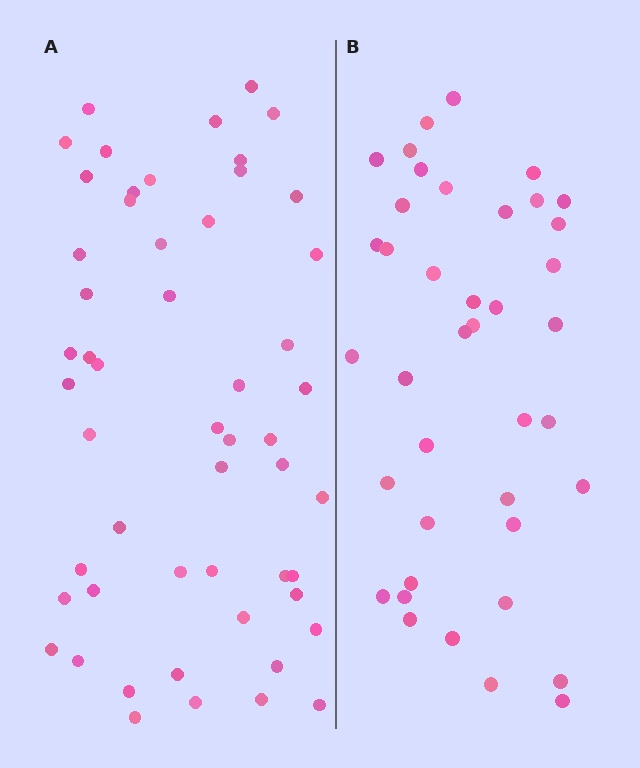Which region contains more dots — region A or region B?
Region A (the left region) has more dots.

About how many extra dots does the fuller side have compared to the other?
Region A has approximately 15 more dots than region B.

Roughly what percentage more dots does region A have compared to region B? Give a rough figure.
About 30% more.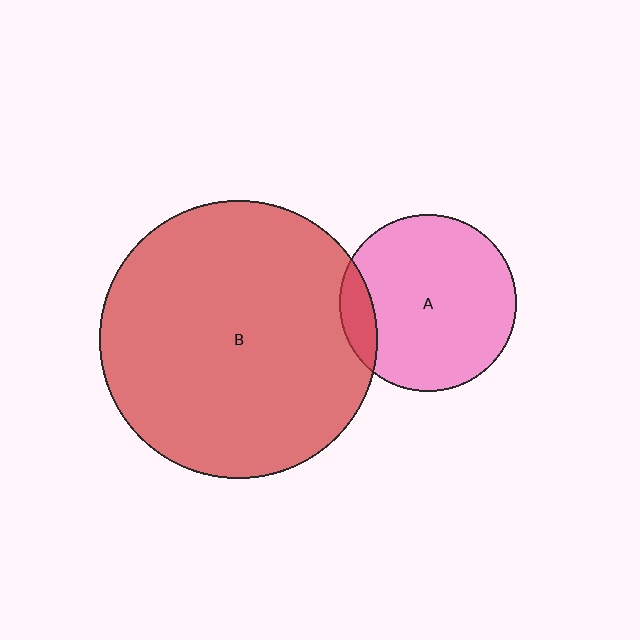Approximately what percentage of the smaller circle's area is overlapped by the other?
Approximately 10%.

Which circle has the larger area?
Circle B (red).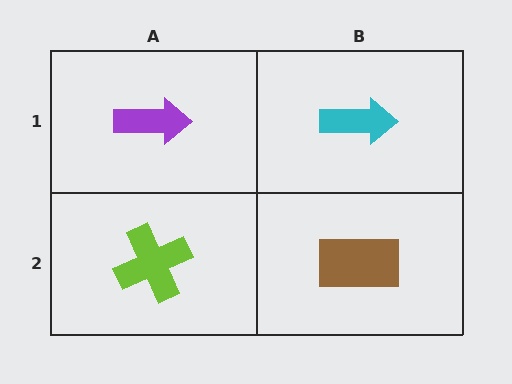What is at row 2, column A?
A lime cross.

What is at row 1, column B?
A cyan arrow.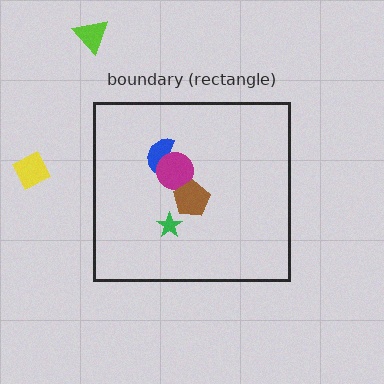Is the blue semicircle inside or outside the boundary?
Inside.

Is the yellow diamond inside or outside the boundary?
Outside.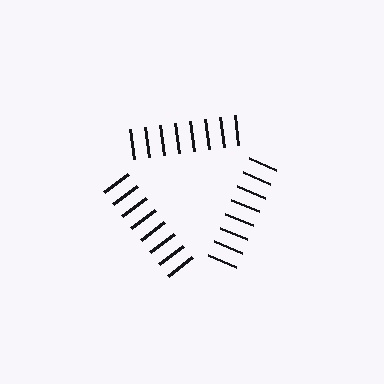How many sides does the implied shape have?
3 sides — the line-ends trace a triangle.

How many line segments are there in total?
24 — 8 along each of the 3 edges.